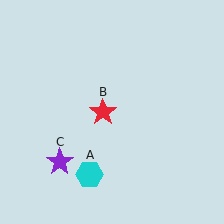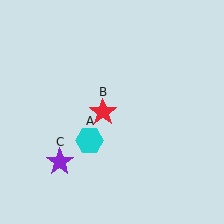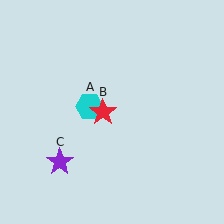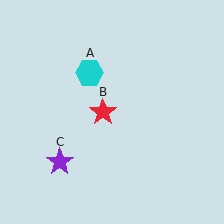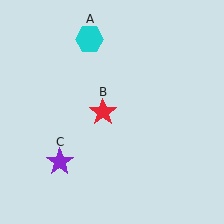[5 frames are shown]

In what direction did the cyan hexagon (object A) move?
The cyan hexagon (object A) moved up.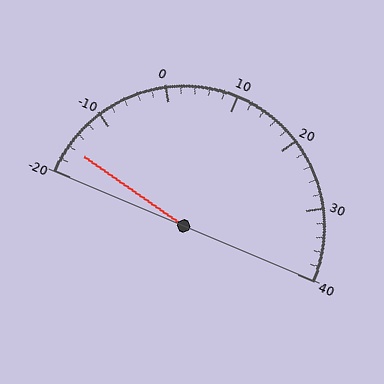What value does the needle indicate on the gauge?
The needle indicates approximately -16.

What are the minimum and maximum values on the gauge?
The gauge ranges from -20 to 40.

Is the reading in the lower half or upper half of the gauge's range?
The reading is in the lower half of the range (-20 to 40).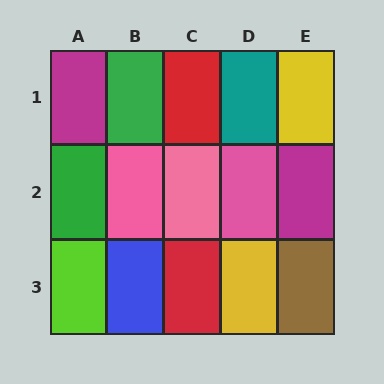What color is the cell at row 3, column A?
Lime.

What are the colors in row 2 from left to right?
Green, pink, pink, pink, magenta.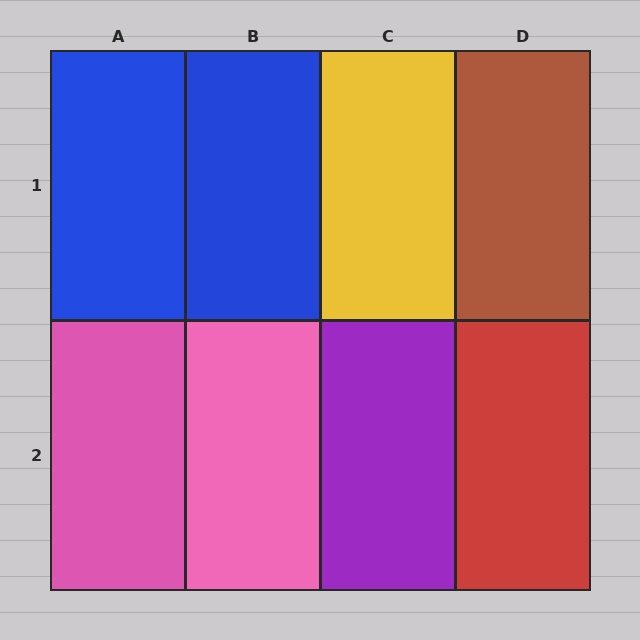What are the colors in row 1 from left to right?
Blue, blue, yellow, brown.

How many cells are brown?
1 cell is brown.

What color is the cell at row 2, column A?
Pink.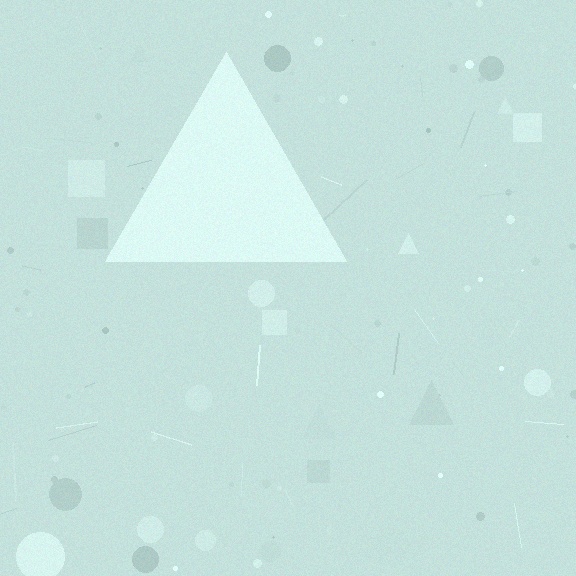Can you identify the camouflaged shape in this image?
The camouflaged shape is a triangle.